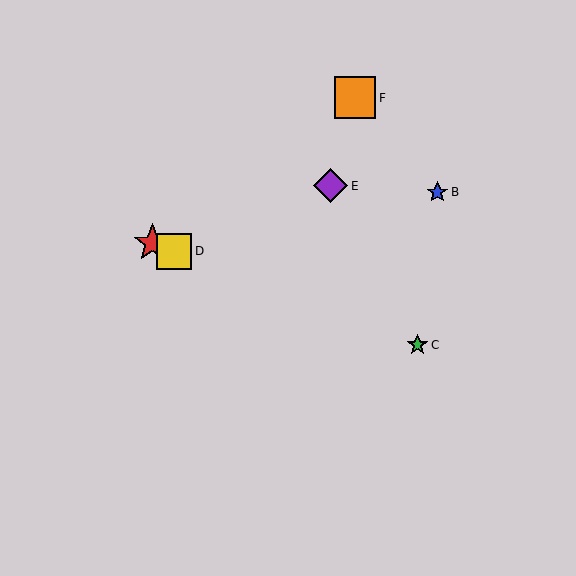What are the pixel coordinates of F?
Object F is at (355, 98).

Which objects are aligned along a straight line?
Objects A, C, D are aligned along a straight line.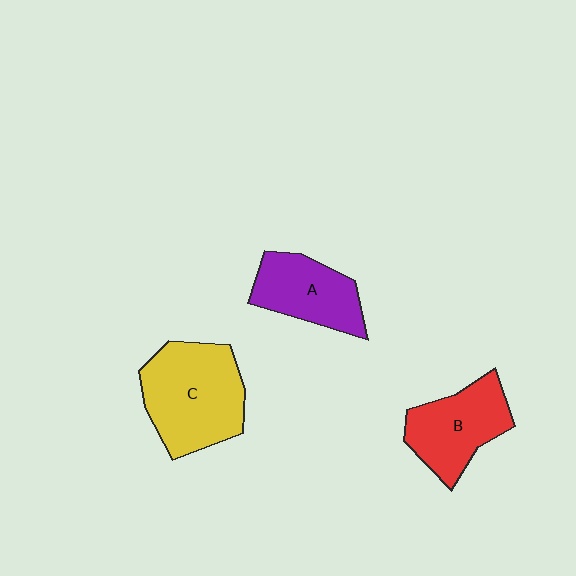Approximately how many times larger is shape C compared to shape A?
Approximately 1.5 times.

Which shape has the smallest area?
Shape A (purple).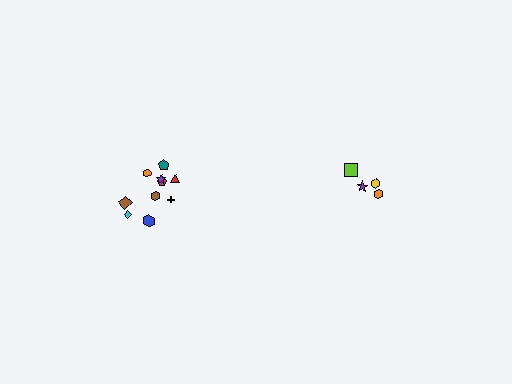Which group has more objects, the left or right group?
The left group.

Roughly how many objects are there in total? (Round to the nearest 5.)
Roughly 15 objects in total.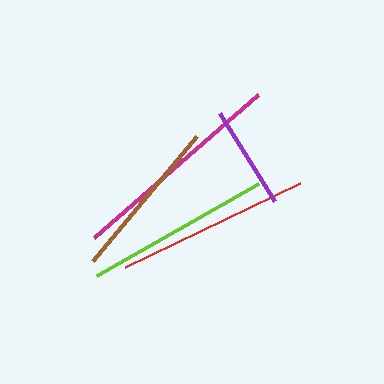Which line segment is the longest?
The magenta line is the longest at approximately 217 pixels.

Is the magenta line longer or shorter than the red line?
The magenta line is longer than the red line.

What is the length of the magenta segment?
The magenta segment is approximately 217 pixels long.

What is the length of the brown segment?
The brown segment is approximately 163 pixels long.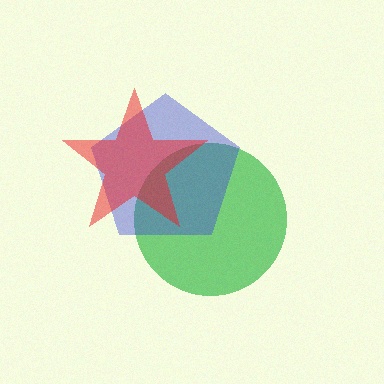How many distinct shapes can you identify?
There are 3 distinct shapes: a green circle, a blue pentagon, a red star.